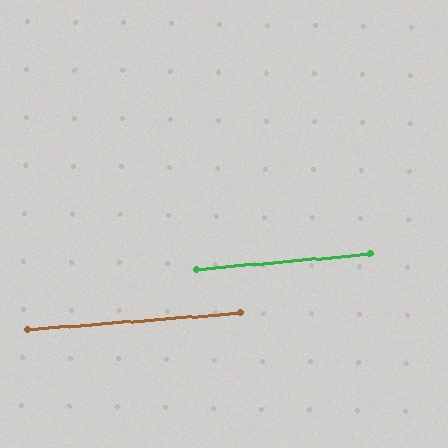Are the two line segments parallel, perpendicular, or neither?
Parallel — their directions differ by only 0.5°.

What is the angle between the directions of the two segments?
Approximately 1 degree.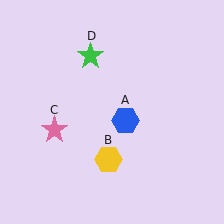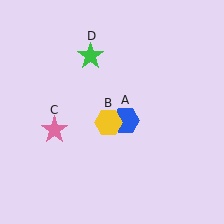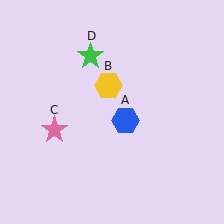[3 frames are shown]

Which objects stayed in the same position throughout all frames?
Blue hexagon (object A) and pink star (object C) and green star (object D) remained stationary.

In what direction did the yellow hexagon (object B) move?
The yellow hexagon (object B) moved up.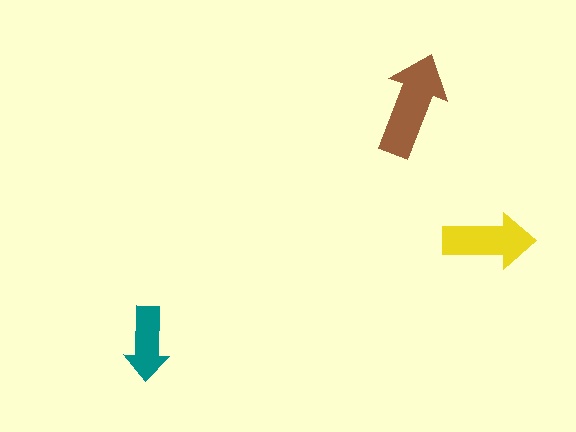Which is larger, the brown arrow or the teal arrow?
The brown one.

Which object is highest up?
The brown arrow is topmost.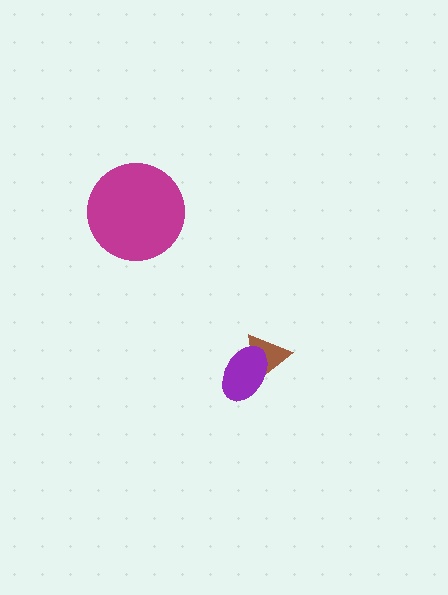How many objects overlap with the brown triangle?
1 object overlaps with the brown triangle.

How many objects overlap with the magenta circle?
0 objects overlap with the magenta circle.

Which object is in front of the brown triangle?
The purple ellipse is in front of the brown triangle.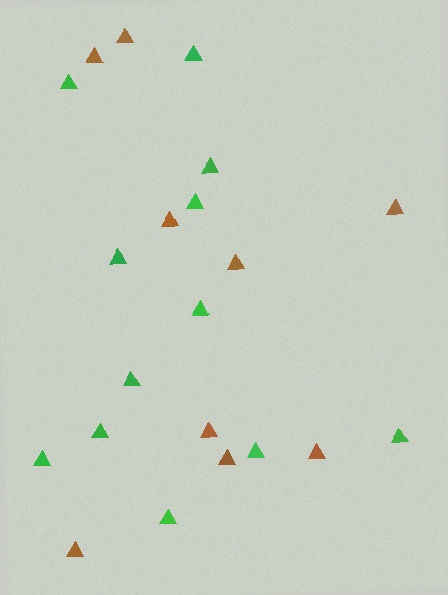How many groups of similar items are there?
There are 2 groups: one group of brown triangles (9) and one group of green triangles (12).